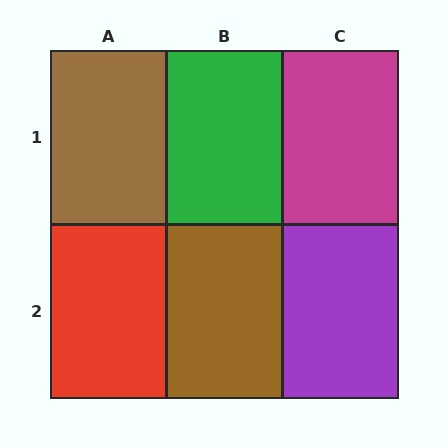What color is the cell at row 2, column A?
Red.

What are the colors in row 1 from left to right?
Brown, green, magenta.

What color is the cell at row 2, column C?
Purple.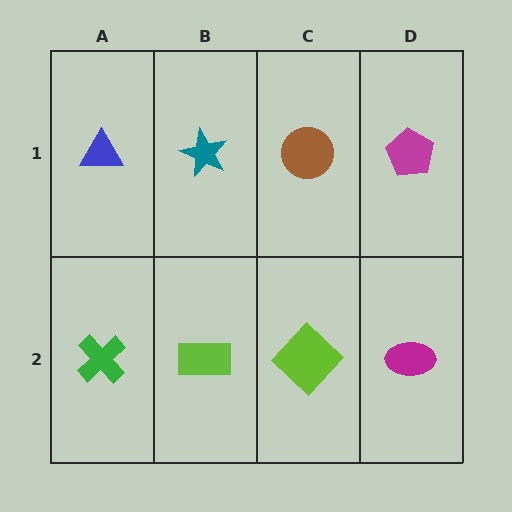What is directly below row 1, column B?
A lime rectangle.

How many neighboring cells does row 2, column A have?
2.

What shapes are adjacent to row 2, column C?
A brown circle (row 1, column C), a lime rectangle (row 2, column B), a magenta ellipse (row 2, column D).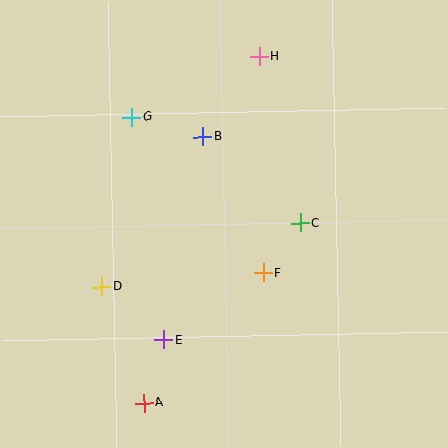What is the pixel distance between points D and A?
The distance between D and A is 123 pixels.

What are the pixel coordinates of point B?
Point B is at (203, 137).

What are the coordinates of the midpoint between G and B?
The midpoint between G and B is at (167, 127).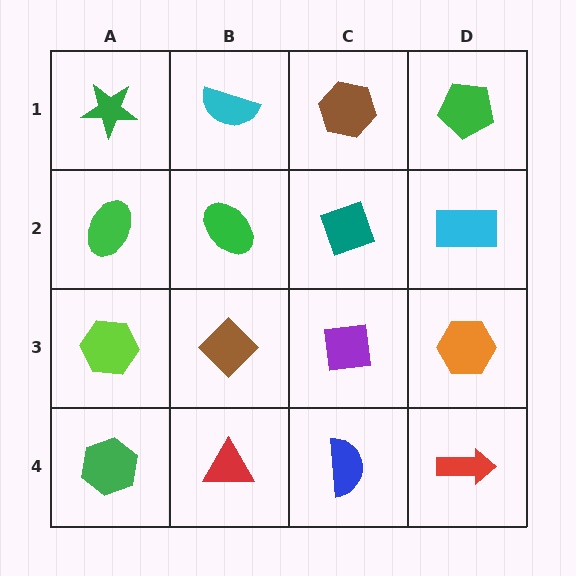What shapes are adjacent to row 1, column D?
A cyan rectangle (row 2, column D), a brown hexagon (row 1, column C).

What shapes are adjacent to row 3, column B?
A green ellipse (row 2, column B), a red triangle (row 4, column B), a lime hexagon (row 3, column A), a purple square (row 3, column C).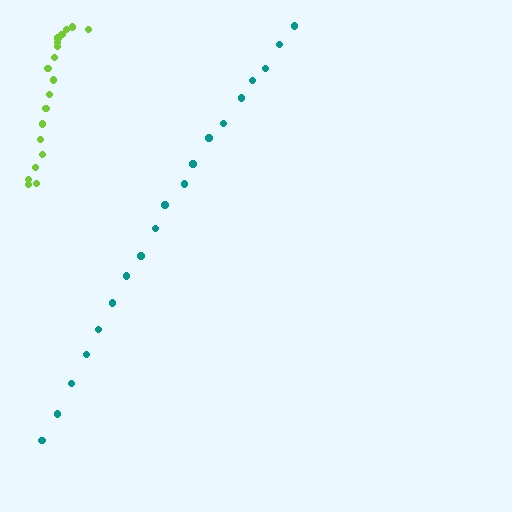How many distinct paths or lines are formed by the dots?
There are 2 distinct paths.